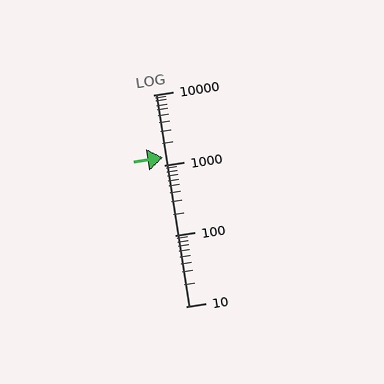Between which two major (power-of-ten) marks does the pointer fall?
The pointer is between 1000 and 10000.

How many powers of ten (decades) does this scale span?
The scale spans 3 decades, from 10 to 10000.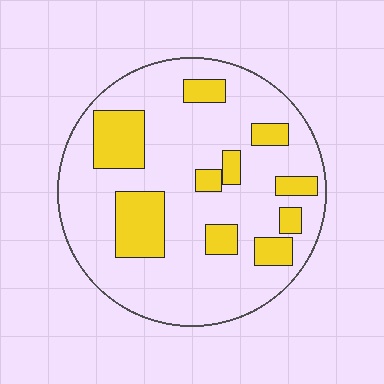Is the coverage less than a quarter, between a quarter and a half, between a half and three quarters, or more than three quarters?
Less than a quarter.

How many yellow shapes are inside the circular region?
10.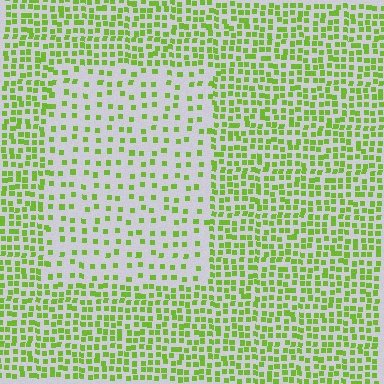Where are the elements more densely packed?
The elements are more densely packed outside the rectangle boundary.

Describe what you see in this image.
The image contains small lime elements arranged at two different densities. A rectangle-shaped region is visible where the elements are less densely packed than the surrounding area.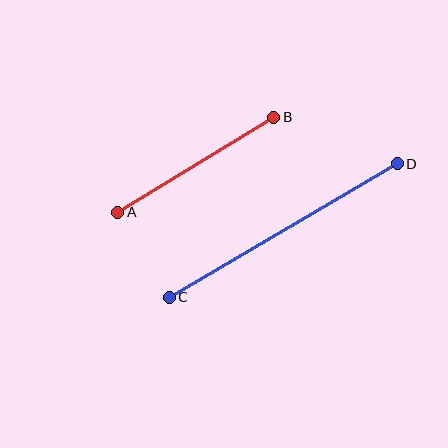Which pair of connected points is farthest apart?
Points C and D are farthest apart.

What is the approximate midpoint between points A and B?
The midpoint is at approximately (196, 165) pixels.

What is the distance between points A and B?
The distance is approximately 183 pixels.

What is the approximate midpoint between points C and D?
The midpoint is at approximately (283, 231) pixels.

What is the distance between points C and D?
The distance is approximately 264 pixels.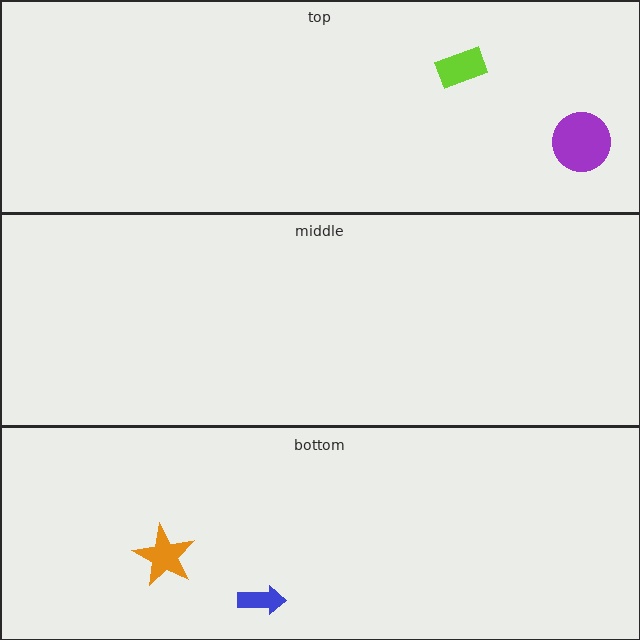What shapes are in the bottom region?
The blue arrow, the orange star.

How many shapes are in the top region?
2.